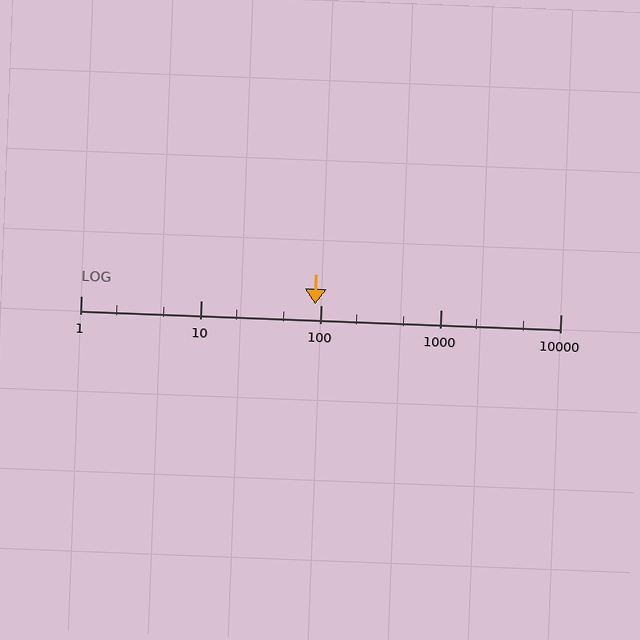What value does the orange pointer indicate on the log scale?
The pointer indicates approximately 90.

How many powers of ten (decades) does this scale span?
The scale spans 4 decades, from 1 to 10000.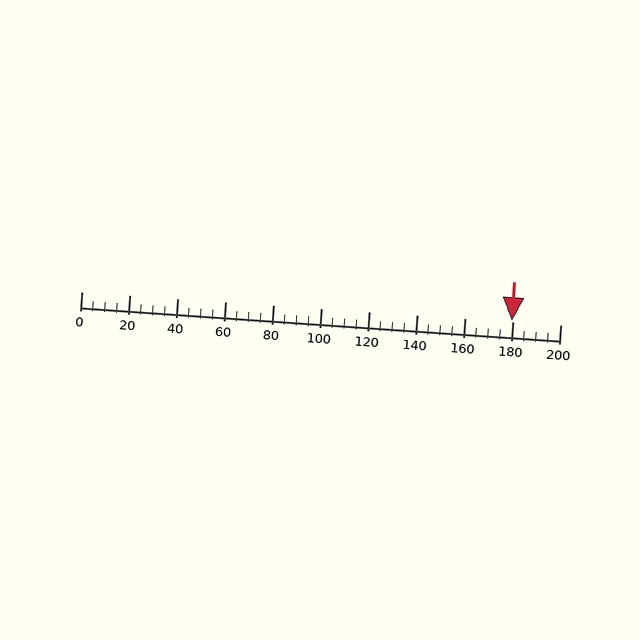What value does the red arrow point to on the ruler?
The red arrow points to approximately 180.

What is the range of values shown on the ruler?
The ruler shows values from 0 to 200.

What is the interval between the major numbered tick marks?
The major tick marks are spaced 20 units apart.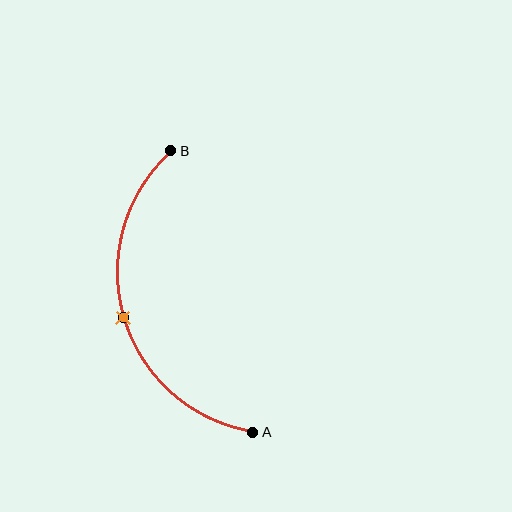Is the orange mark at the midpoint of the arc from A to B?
Yes. The orange mark lies on the arc at equal arc-length from both A and B — it is the arc midpoint.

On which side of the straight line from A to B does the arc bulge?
The arc bulges to the left of the straight line connecting A and B.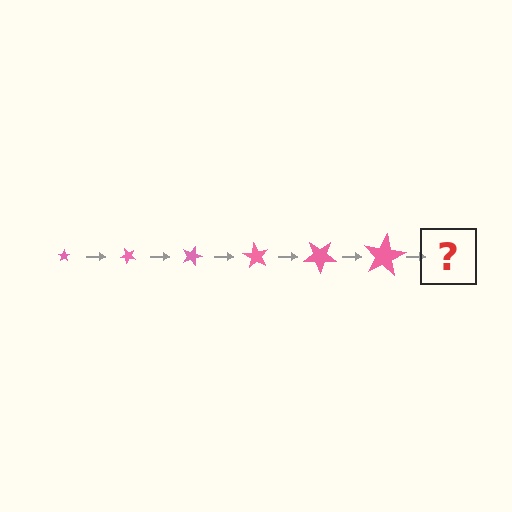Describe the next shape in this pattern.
It should be a star, larger than the previous one and rotated 270 degrees from the start.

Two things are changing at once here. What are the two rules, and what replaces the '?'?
The two rules are that the star grows larger each step and it rotates 45 degrees each step. The '?' should be a star, larger than the previous one and rotated 270 degrees from the start.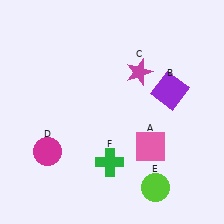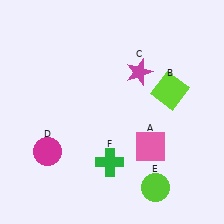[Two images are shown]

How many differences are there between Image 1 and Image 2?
There is 1 difference between the two images.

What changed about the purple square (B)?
In Image 1, B is purple. In Image 2, it changed to lime.